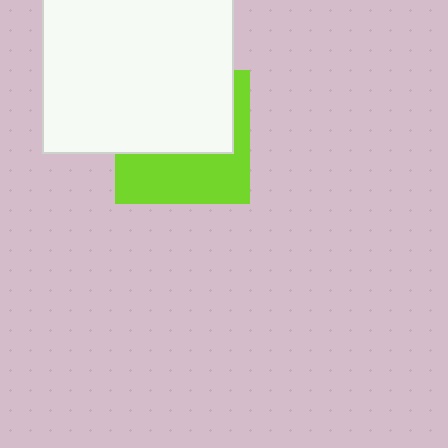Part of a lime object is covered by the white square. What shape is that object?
It is a square.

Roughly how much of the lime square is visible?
A small part of it is visible (roughly 45%).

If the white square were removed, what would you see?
You would see the complete lime square.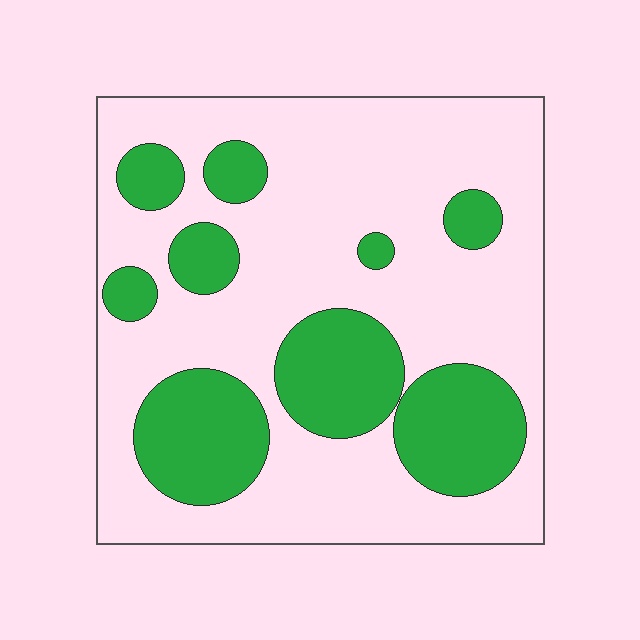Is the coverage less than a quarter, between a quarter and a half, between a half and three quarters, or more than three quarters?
Between a quarter and a half.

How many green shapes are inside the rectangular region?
9.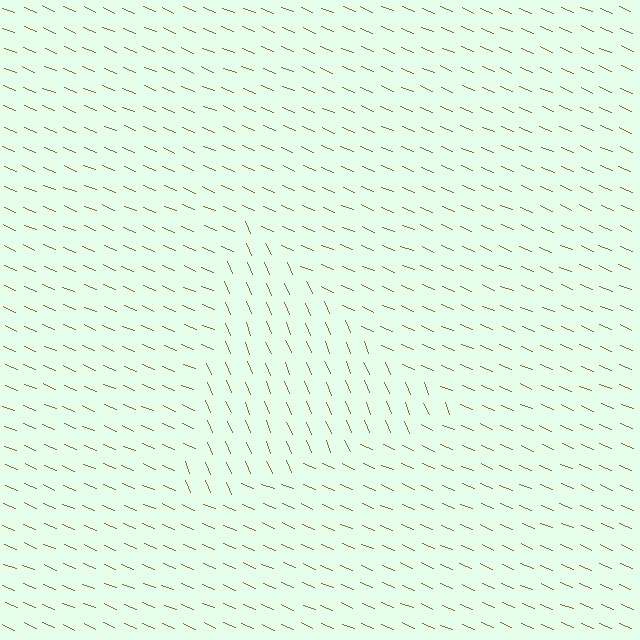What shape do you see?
I see a triangle.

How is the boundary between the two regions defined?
The boundary is defined purely by a change in line orientation (approximately 45 degrees difference). All lines are the same color and thickness.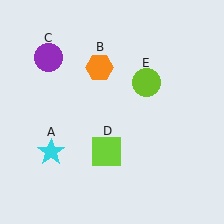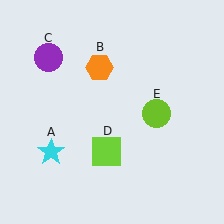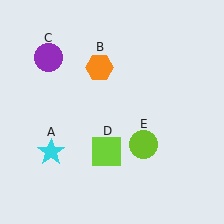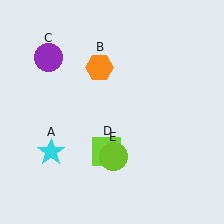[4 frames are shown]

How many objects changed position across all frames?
1 object changed position: lime circle (object E).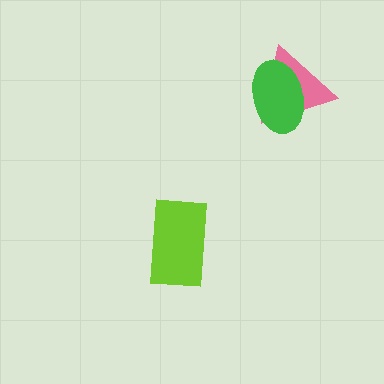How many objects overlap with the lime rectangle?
0 objects overlap with the lime rectangle.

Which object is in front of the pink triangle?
The green ellipse is in front of the pink triangle.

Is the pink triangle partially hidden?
Yes, it is partially covered by another shape.